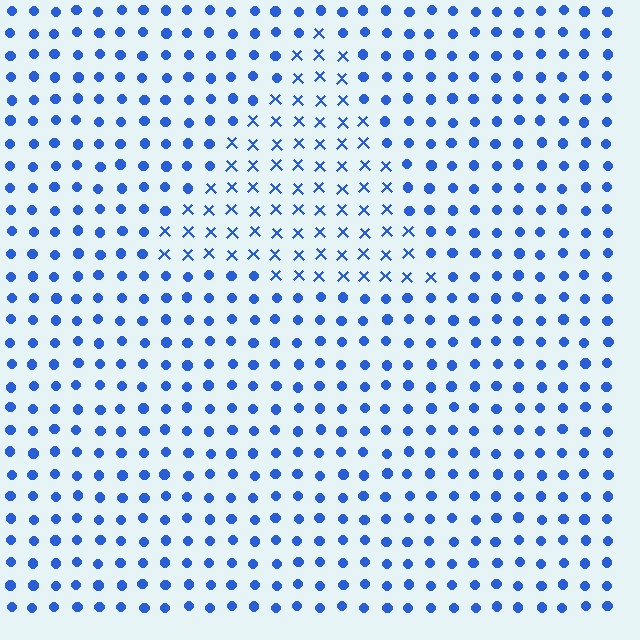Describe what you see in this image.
The image is filled with small blue elements arranged in a uniform grid. A triangle-shaped region contains X marks, while the surrounding area contains circles. The boundary is defined purely by the change in element shape.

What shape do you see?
I see a triangle.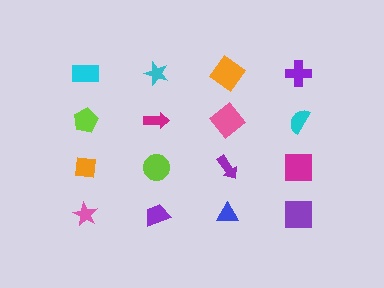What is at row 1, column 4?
A purple cross.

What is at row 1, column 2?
A cyan star.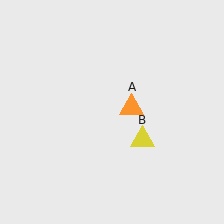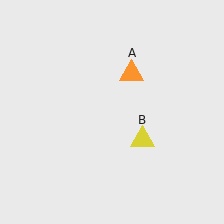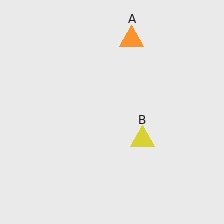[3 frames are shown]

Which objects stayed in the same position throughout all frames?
Yellow triangle (object B) remained stationary.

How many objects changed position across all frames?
1 object changed position: orange triangle (object A).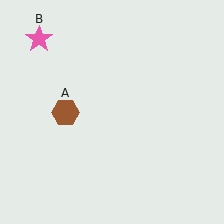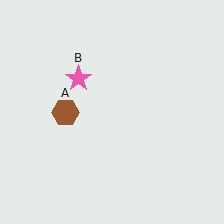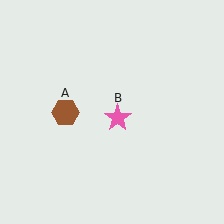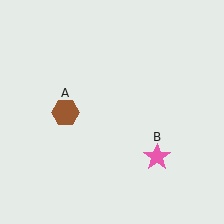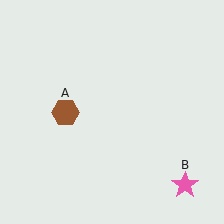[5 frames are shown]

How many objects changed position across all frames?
1 object changed position: pink star (object B).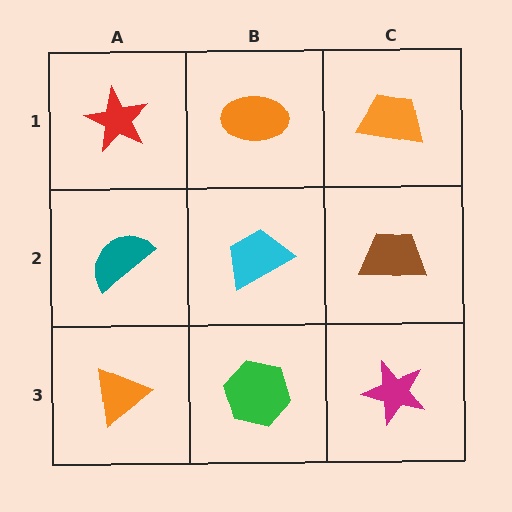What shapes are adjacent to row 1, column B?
A cyan trapezoid (row 2, column B), a red star (row 1, column A), an orange trapezoid (row 1, column C).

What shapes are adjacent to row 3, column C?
A brown trapezoid (row 2, column C), a green hexagon (row 3, column B).